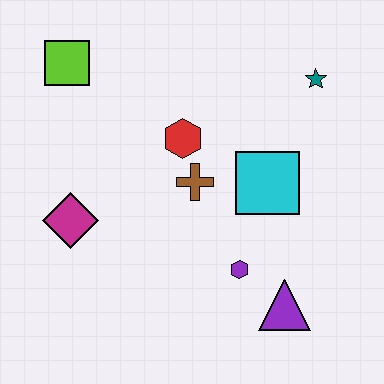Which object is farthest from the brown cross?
The lime square is farthest from the brown cross.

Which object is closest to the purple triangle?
The purple hexagon is closest to the purple triangle.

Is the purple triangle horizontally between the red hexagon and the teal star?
Yes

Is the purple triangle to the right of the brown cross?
Yes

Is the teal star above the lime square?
No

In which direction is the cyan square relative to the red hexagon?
The cyan square is to the right of the red hexagon.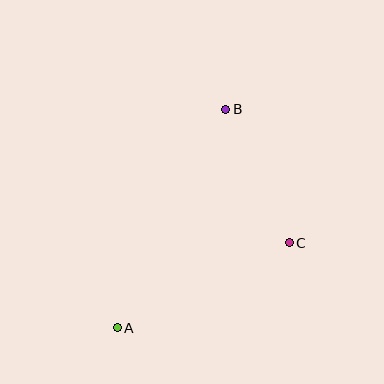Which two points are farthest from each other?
Points A and B are farthest from each other.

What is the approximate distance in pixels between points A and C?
The distance between A and C is approximately 192 pixels.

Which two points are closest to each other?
Points B and C are closest to each other.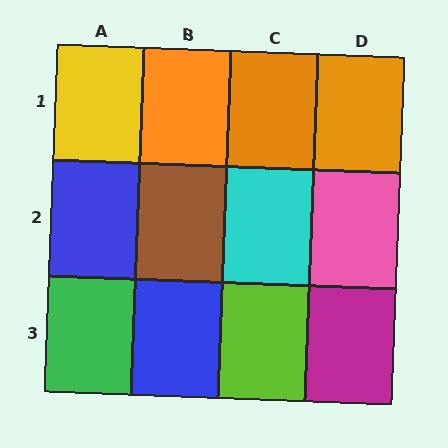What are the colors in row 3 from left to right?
Green, blue, lime, magenta.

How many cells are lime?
1 cell is lime.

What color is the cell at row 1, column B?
Orange.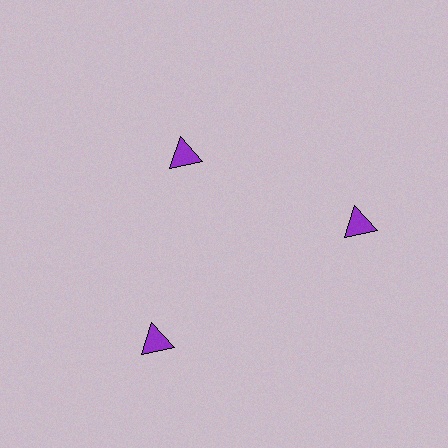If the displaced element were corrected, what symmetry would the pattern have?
It would have 3-fold rotational symmetry — the pattern would map onto itself every 120 degrees.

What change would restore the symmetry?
The symmetry would be restored by moving it outward, back onto the ring so that all 3 triangles sit at equal angles and equal distance from the center.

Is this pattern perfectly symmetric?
No. The 3 purple triangles are arranged in a ring, but one element near the 11 o'clock position is pulled inward toward the center, breaking the 3-fold rotational symmetry.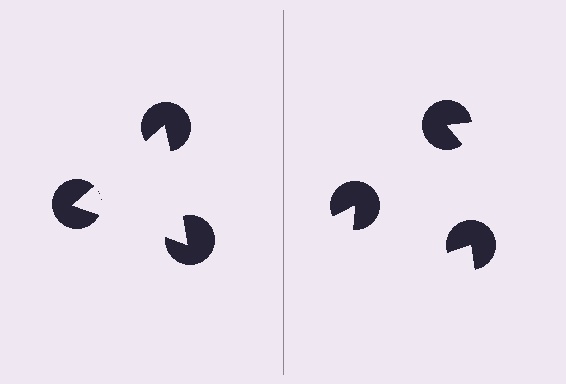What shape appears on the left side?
An illusory triangle.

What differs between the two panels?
The pac-man discs are positioned identically on both sides; only the wedge orientations differ. On the left they align to a triangle; on the right they are misaligned.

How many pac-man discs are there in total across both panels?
6 — 3 on each side.